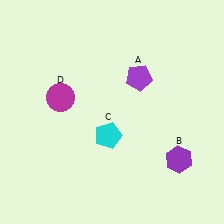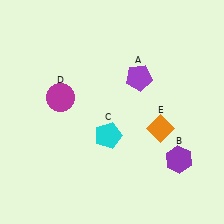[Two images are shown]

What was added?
An orange diamond (E) was added in Image 2.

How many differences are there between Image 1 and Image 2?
There is 1 difference between the two images.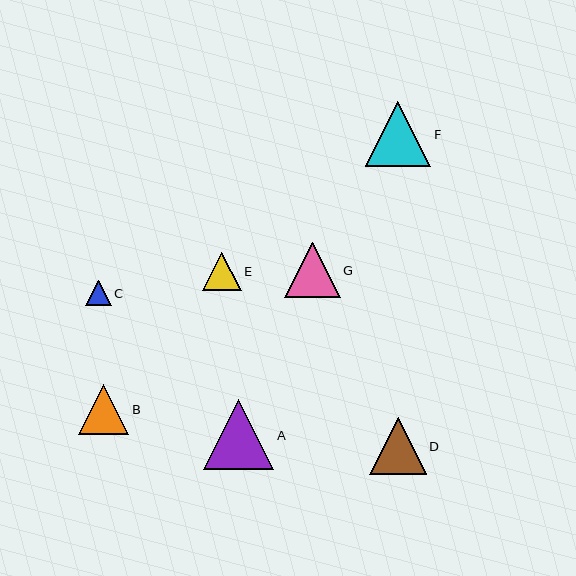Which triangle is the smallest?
Triangle C is the smallest with a size of approximately 25 pixels.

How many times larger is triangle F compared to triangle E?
Triangle F is approximately 1.7 times the size of triangle E.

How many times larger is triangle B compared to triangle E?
Triangle B is approximately 1.3 times the size of triangle E.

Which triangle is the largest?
Triangle A is the largest with a size of approximately 70 pixels.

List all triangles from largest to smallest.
From largest to smallest: A, F, D, G, B, E, C.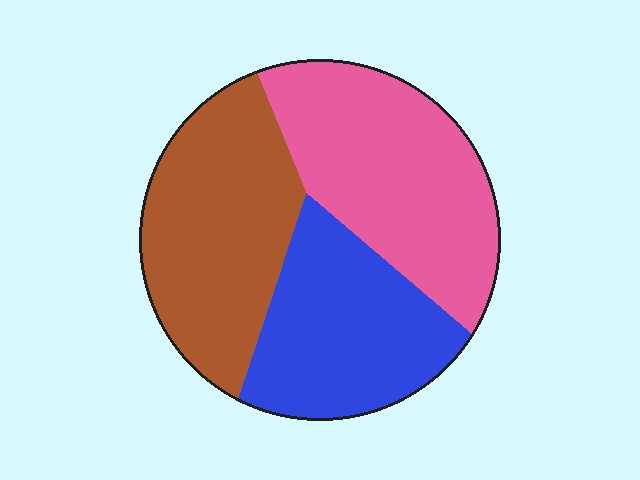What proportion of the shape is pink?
Pink covers roughly 35% of the shape.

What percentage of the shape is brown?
Brown covers about 35% of the shape.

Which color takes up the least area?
Blue, at roughly 30%.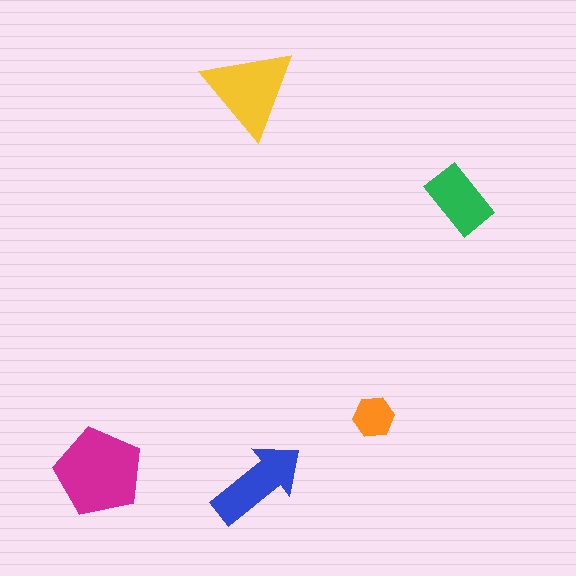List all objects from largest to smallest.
The magenta pentagon, the yellow triangle, the blue arrow, the green rectangle, the orange hexagon.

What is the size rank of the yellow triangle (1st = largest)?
2nd.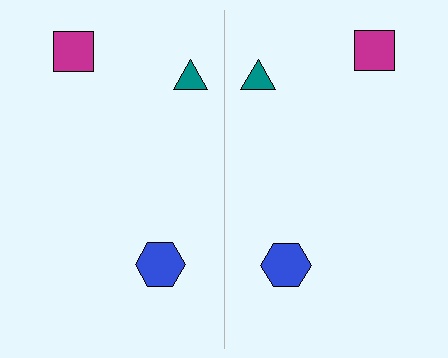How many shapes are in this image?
There are 6 shapes in this image.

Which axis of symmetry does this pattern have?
The pattern has a vertical axis of symmetry running through the center of the image.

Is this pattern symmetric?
Yes, this pattern has bilateral (reflection) symmetry.